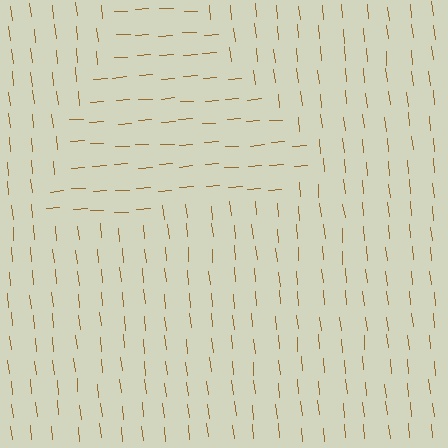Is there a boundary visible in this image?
Yes, there is a texture boundary formed by a change in line orientation.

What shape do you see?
I see a triangle.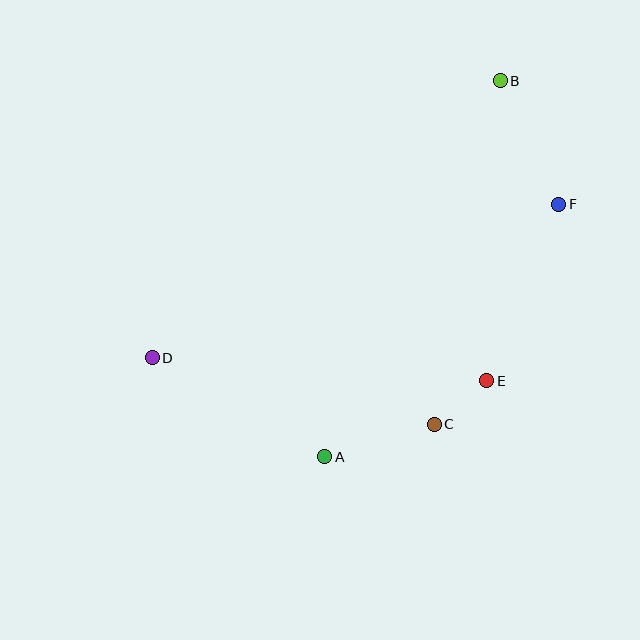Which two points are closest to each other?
Points C and E are closest to each other.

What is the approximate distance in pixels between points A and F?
The distance between A and F is approximately 344 pixels.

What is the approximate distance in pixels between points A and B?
The distance between A and B is approximately 415 pixels.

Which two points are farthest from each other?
Points B and D are farthest from each other.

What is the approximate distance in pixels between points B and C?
The distance between B and C is approximately 350 pixels.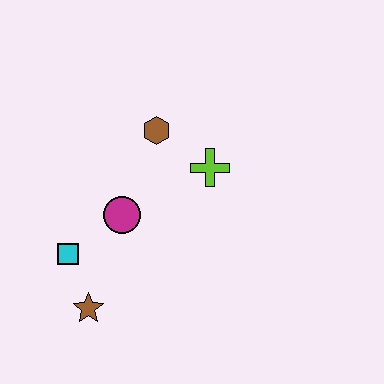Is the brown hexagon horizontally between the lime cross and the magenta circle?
Yes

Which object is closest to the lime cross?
The brown hexagon is closest to the lime cross.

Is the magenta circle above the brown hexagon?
No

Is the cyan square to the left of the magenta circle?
Yes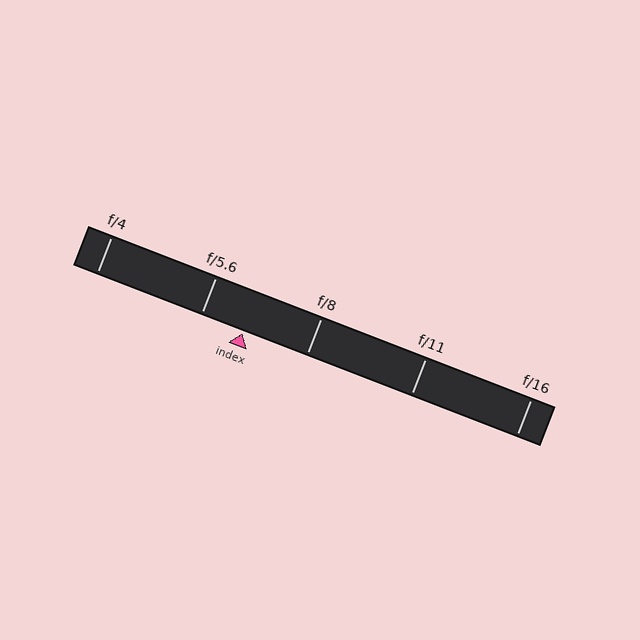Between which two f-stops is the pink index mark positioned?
The index mark is between f/5.6 and f/8.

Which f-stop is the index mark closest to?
The index mark is closest to f/5.6.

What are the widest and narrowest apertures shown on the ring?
The widest aperture shown is f/4 and the narrowest is f/16.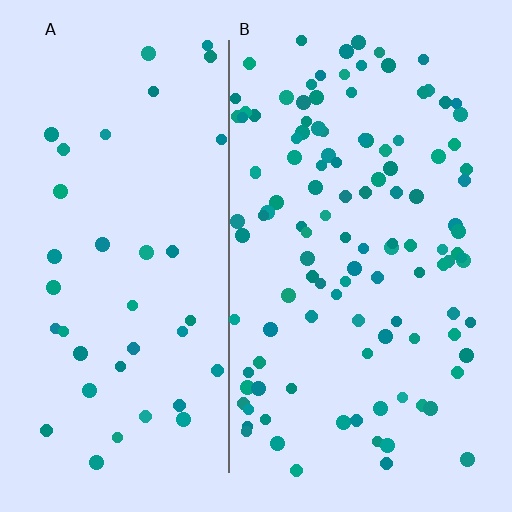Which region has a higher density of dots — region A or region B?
B (the right).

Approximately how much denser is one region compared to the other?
Approximately 3.0× — region B over region A.